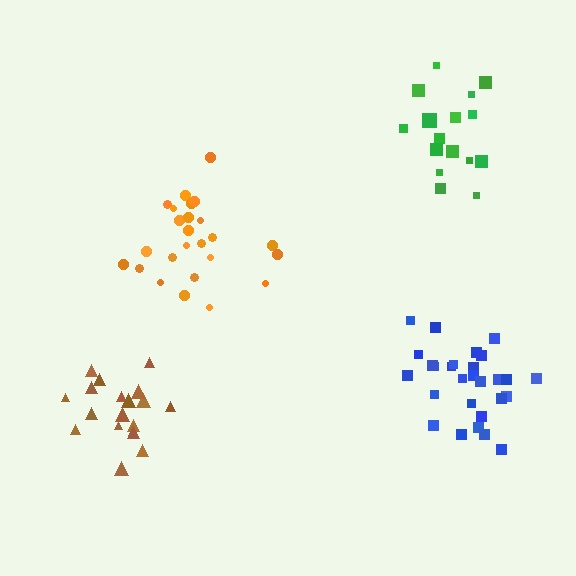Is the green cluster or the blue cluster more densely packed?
Green.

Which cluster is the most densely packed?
Green.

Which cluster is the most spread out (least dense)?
Brown.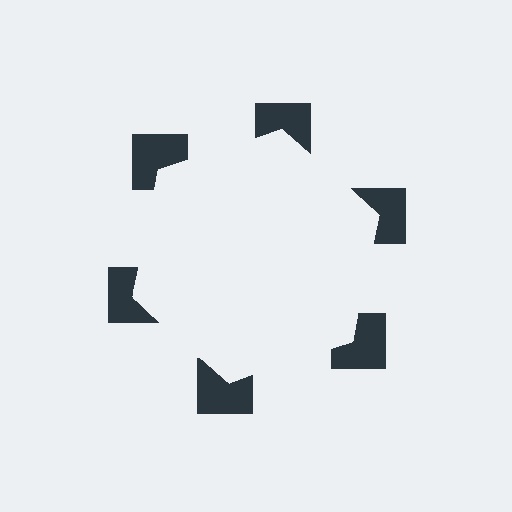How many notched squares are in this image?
There are 6 — one at each vertex of the illusory hexagon.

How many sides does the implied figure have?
6 sides.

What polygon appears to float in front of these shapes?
An illusory hexagon — its edges are inferred from the aligned wedge cuts in the notched squares, not physically drawn.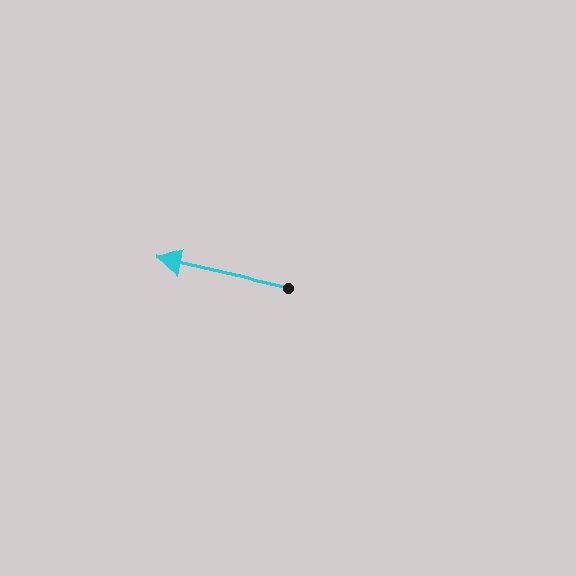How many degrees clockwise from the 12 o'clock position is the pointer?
Approximately 283 degrees.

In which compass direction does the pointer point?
West.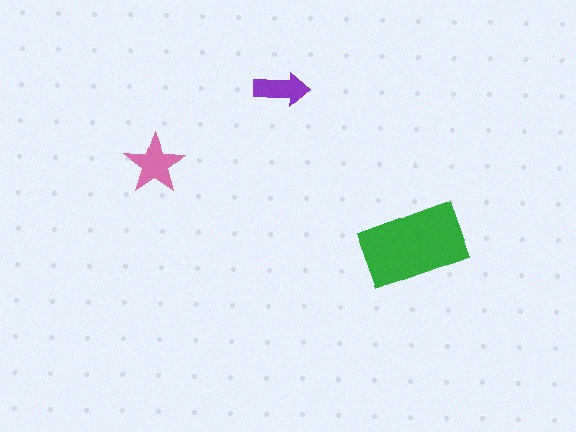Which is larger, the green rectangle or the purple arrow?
The green rectangle.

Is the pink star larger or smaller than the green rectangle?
Smaller.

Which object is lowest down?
The green rectangle is bottommost.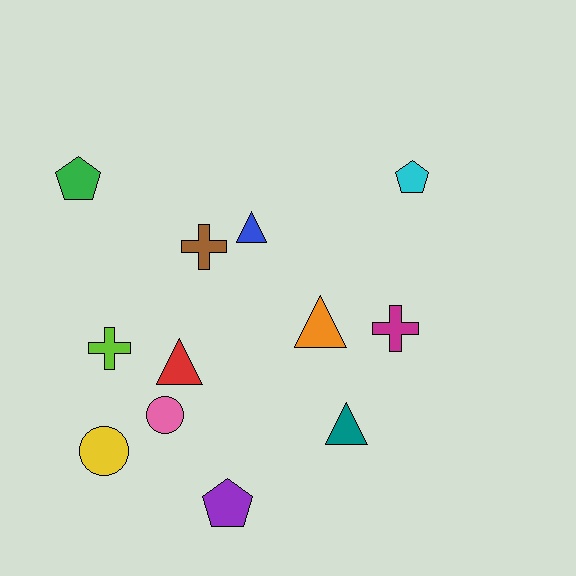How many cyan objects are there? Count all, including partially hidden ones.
There is 1 cyan object.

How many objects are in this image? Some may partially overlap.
There are 12 objects.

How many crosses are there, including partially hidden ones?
There are 3 crosses.